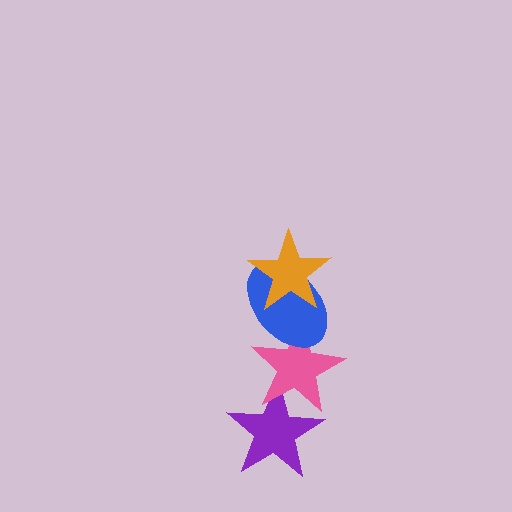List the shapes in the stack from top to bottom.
From top to bottom: the orange star, the blue ellipse, the pink star, the purple star.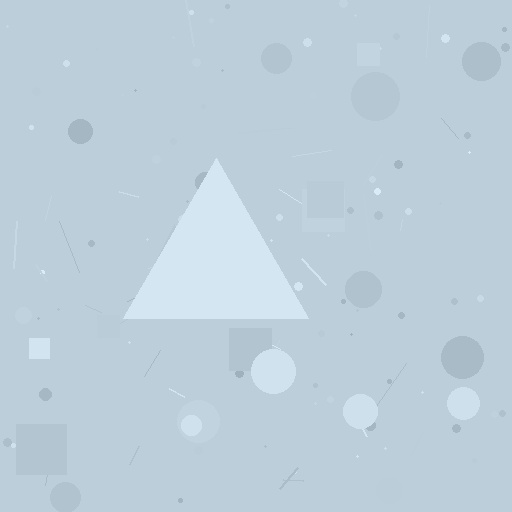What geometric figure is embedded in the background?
A triangle is embedded in the background.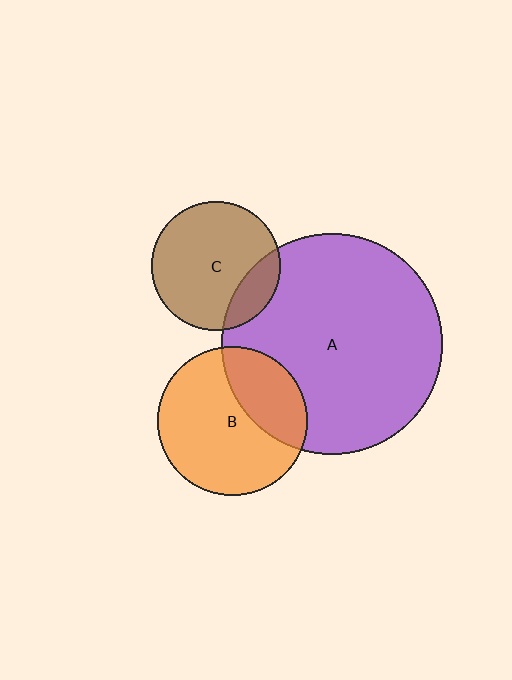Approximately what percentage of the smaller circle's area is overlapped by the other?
Approximately 20%.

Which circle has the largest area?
Circle A (purple).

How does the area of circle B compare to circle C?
Approximately 1.3 times.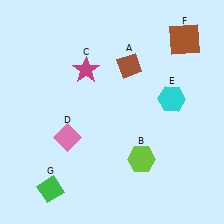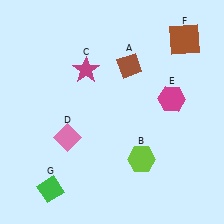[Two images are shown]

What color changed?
The hexagon (E) changed from cyan in Image 1 to magenta in Image 2.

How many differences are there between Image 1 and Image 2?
There is 1 difference between the two images.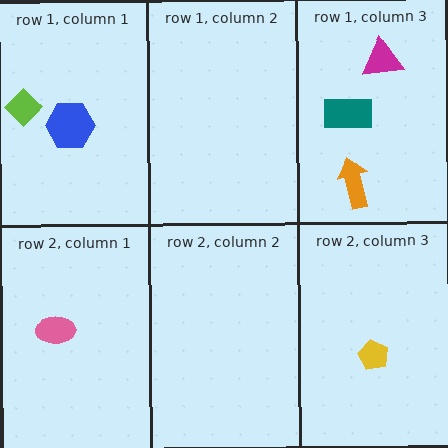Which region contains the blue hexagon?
The row 1, column 1 region.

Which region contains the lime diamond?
The row 1, column 1 region.